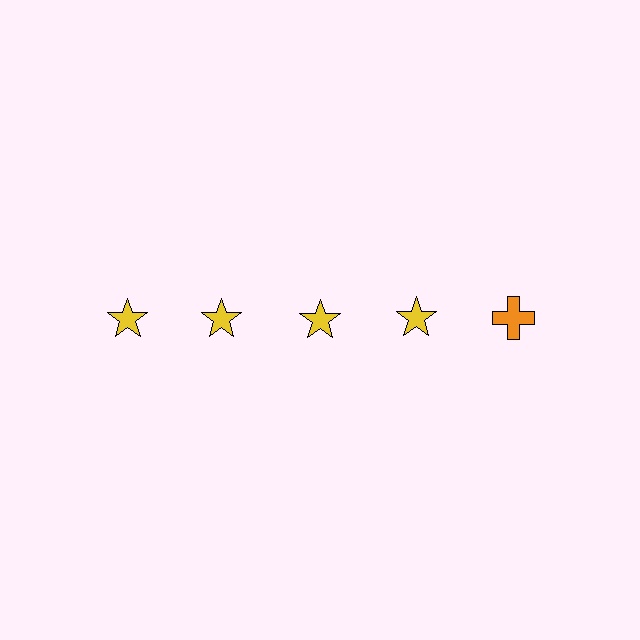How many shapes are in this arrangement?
There are 5 shapes arranged in a grid pattern.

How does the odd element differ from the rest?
It differs in both color (orange instead of yellow) and shape (cross instead of star).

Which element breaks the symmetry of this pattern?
The orange cross in the top row, rightmost column breaks the symmetry. All other shapes are yellow stars.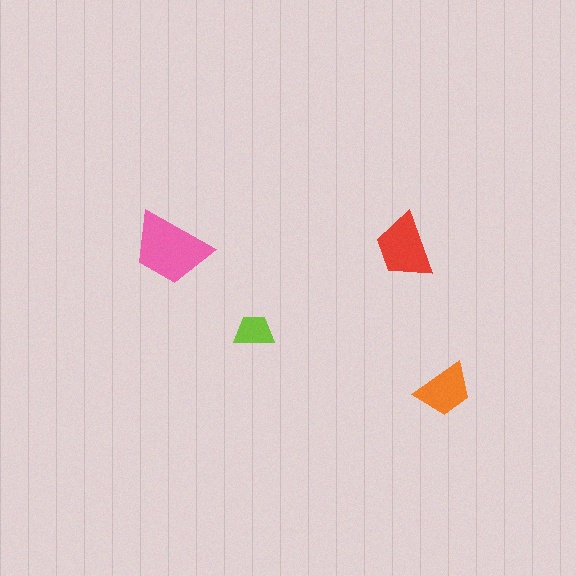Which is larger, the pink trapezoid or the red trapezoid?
The pink one.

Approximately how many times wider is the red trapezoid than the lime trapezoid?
About 1.5 times wider.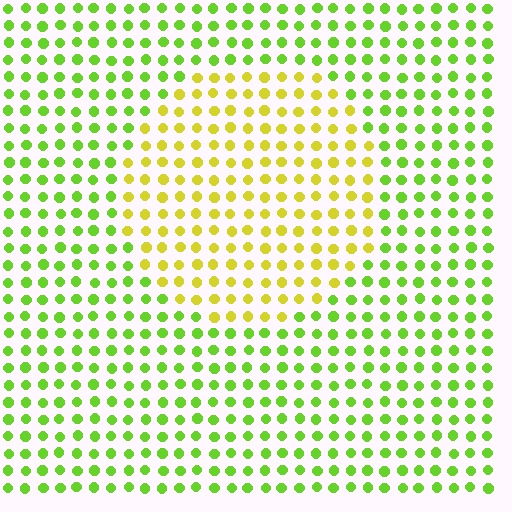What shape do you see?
I see a circle.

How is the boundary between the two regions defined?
The boundary is defined purely by a slight shift in hue (about 39 degrees). Spacing, size, and orientation are identical on both sides.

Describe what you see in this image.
The image is filled with small lime elements in a uniform arrangement. A circle-shaped region is visible where the elements are tinted to a slightly different hue, forming a subtle color boundary.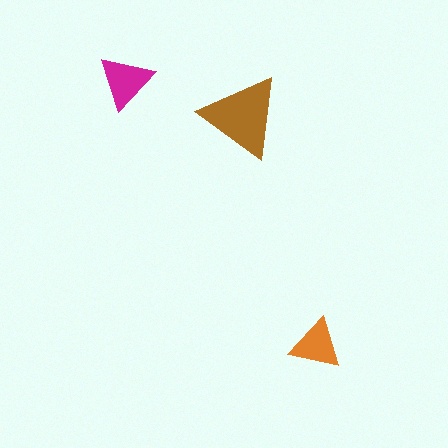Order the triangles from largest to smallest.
the brown one, the magenta one, the orange one.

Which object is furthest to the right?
The orange triangle is rightmost.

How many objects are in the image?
There are 3 objects in the image.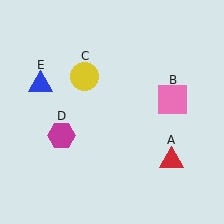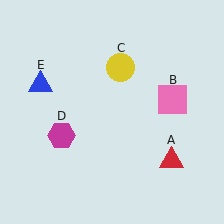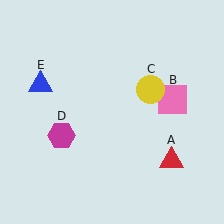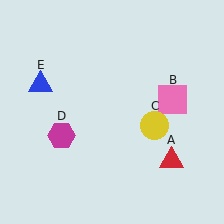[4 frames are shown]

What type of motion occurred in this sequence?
The yellow circle (object C) rotated clockwise around the center of the scene.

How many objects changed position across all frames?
1 object changed position: yellow circle (object C).